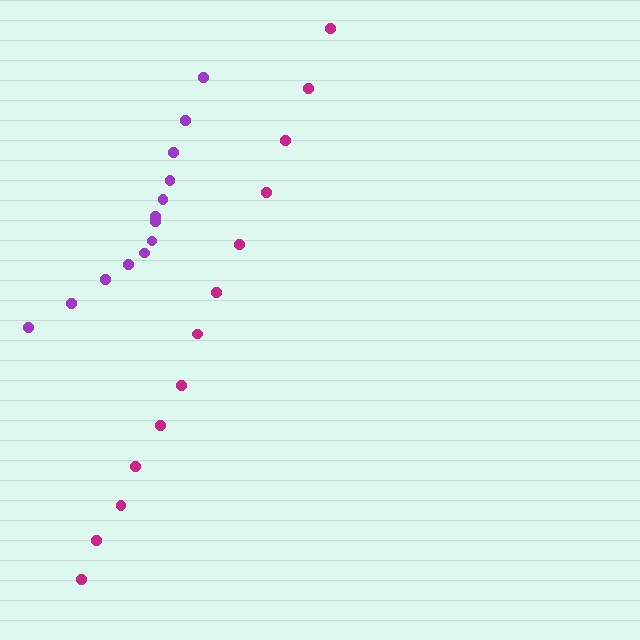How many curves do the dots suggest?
There are 2 distinct paths.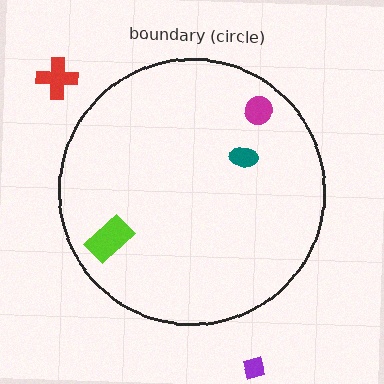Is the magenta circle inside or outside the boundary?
Inside.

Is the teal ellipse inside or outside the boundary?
Inside.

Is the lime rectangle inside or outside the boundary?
Inside.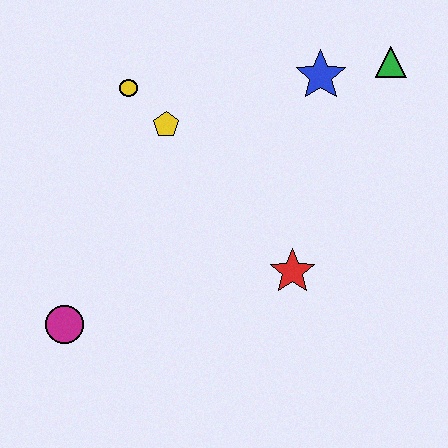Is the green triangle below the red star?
No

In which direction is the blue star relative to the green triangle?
The blue star is to the left of the green triangle.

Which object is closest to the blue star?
The green triangle is closest to the blue star.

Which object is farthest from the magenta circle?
The green triangle is farthest from the magenta circle.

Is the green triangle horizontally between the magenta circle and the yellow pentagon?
No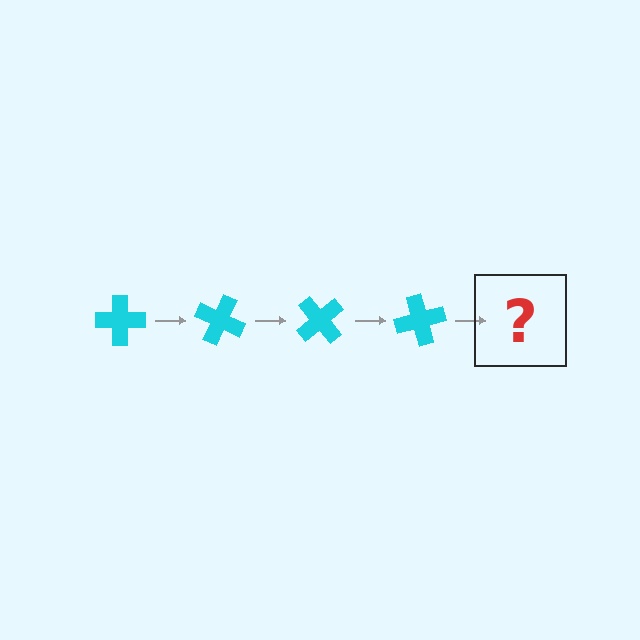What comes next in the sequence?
The next element should be a cyan cross rotated 100 degrees.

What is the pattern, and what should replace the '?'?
The pattern is that the cross rotates 25 degrees each step. The '?' should be a cyan cross rotated 100 degrees.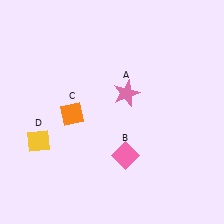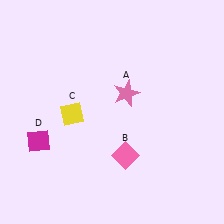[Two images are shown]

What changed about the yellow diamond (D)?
In Image 1, D is yellow. In Image 2, it changed to magenta.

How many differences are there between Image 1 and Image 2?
There are 2 differences between the two images.